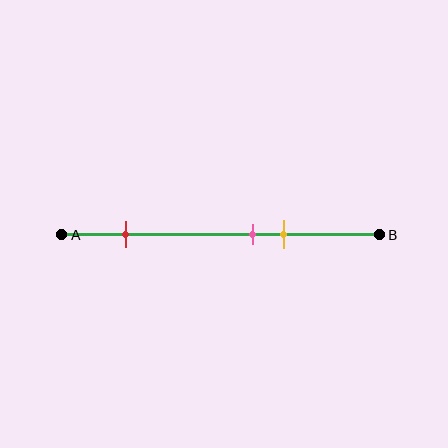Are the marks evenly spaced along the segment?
No, the marks are not evenly spaced.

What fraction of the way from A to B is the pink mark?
The pink mark is approximately 60% (0.6) of the way from A to B.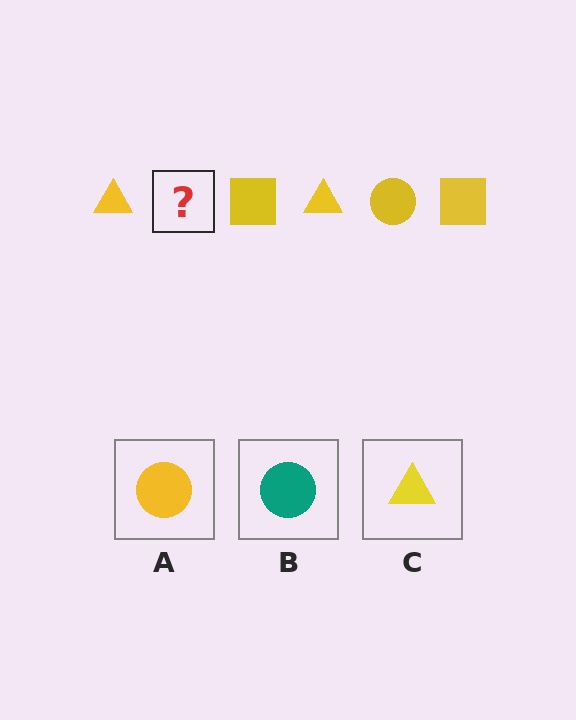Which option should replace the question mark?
Option A.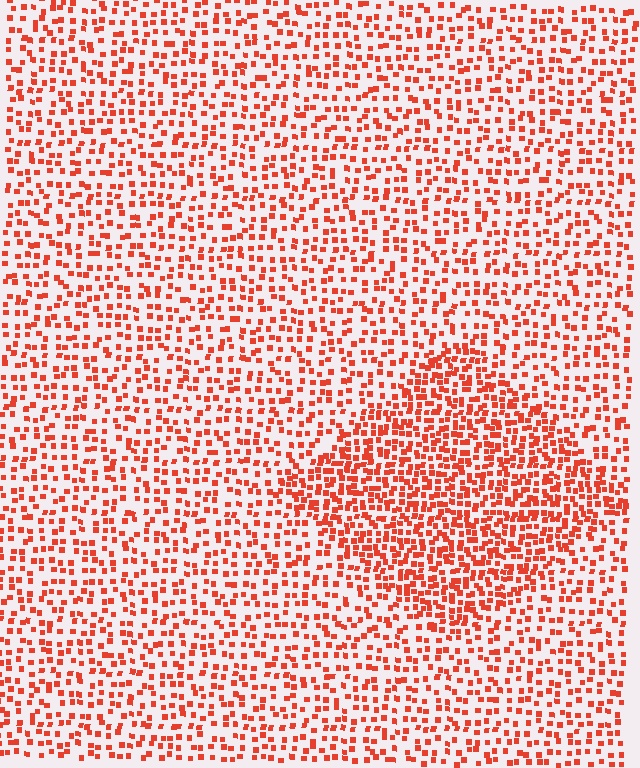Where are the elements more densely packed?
The elements are more densely packed inside the diamond boundary.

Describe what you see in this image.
The image contains small red elements arranged at two different densities. A diamond-shaped region is visible where the elements are more densely packed than the surrounding area.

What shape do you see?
I see a diamond.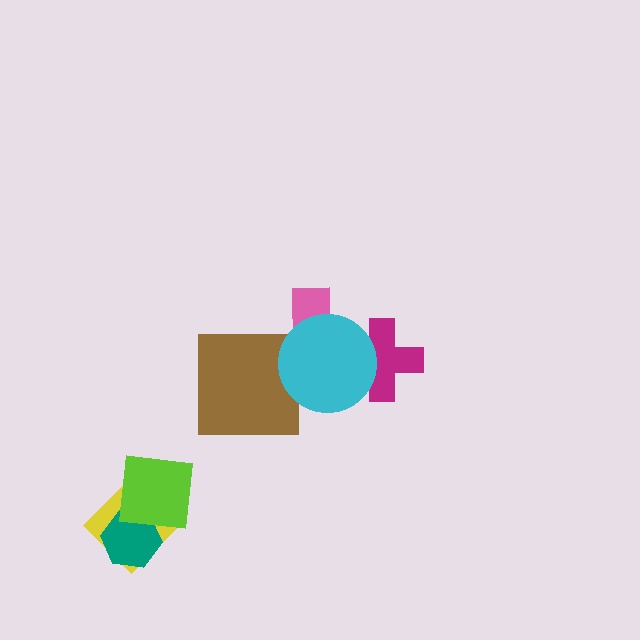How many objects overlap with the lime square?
2 objects overlap with the lime square.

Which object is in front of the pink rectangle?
The cyan circle is in front of the pink rectangle.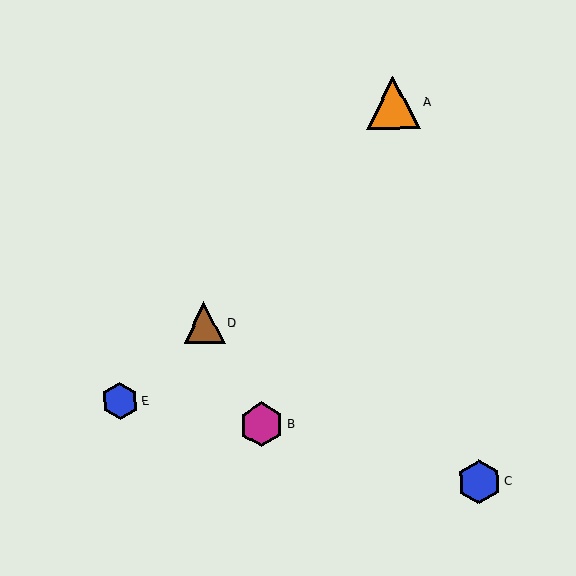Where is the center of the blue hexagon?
The center of the blue hexagon is at (479, 482).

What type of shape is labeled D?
Shape D is a brown triangle.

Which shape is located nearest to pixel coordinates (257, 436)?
The magenta hexagon (labeled B) at (261, 425) is nearest to that location.